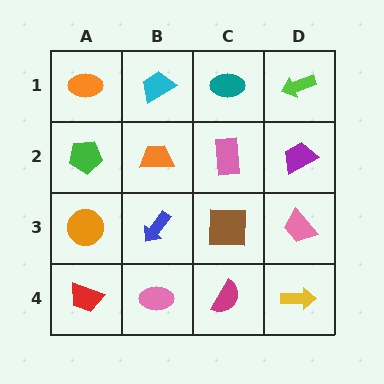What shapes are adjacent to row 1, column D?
A purple trapezoid (row 2, column D), a teal ellipse (row 1, column C).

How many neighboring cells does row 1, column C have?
3.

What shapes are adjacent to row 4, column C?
A brown square (row 3, column C), a pink ellipse (row 4, column B), a yellow arrow (row 4, column D).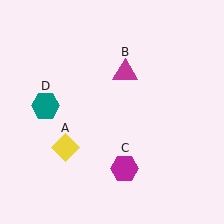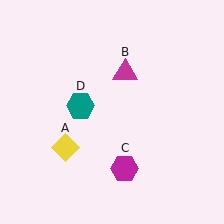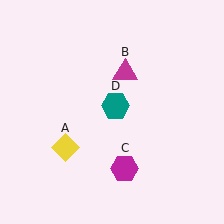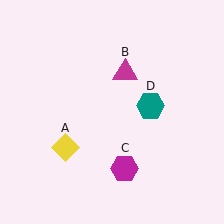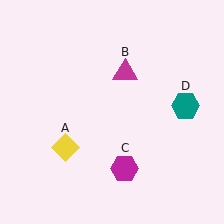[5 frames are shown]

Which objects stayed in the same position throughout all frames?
Yellow diamond (object A) and magenta triangle (object B) and magenta hexagon (object C) remained stationary.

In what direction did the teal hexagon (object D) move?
The teal hexagon (object D) moved right.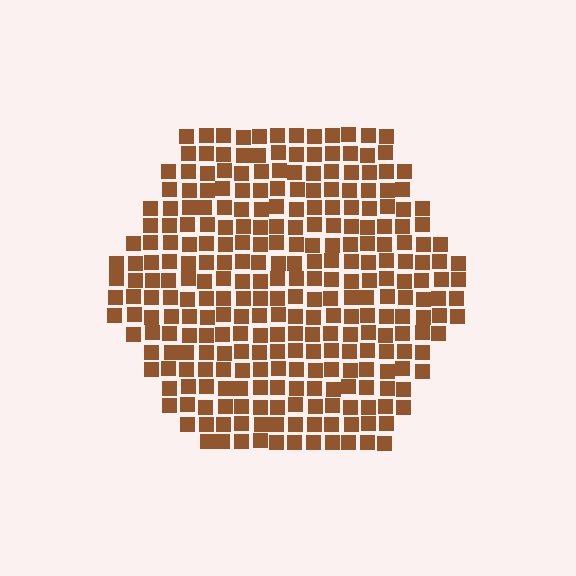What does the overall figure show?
The overall figure shows a hexagon.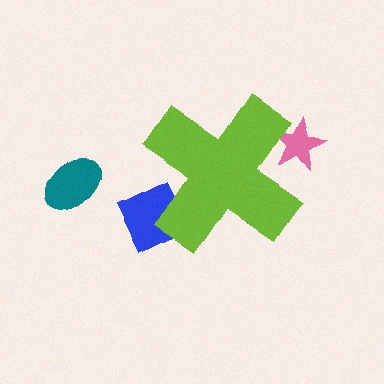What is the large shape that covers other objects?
A lime cross.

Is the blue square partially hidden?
Yes, the blue square is partially hidden behind the lime cross.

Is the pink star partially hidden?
Yes, the pink star is partially hidden behind the lime cross.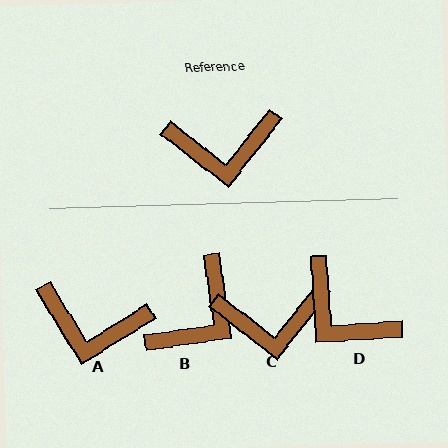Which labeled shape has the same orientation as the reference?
C.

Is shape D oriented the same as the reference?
No, it is off by about 48 degrees.